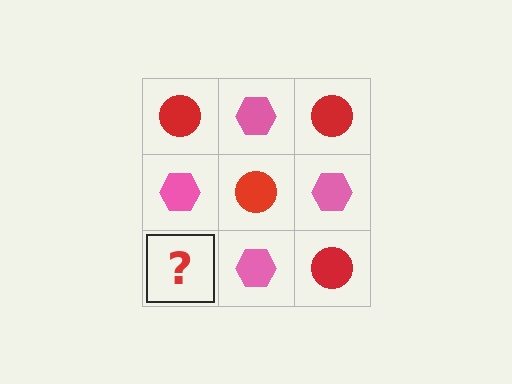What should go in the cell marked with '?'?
The missing cell should contain a red circle.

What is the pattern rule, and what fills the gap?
The rule is that it alternates red circle and pink hexagon in a checkerboard pattern. The gap should be filled with a red circle.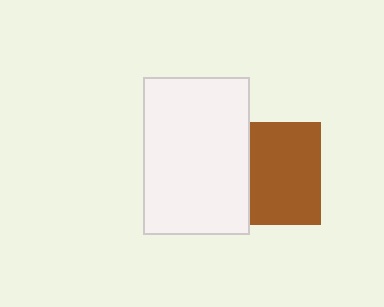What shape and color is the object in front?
The object in front is a white rectangle.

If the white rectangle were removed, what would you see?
You would see the complete brown square.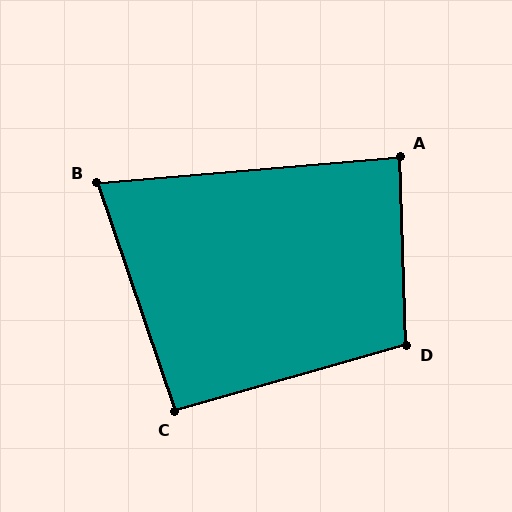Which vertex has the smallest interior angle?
B, at approximately 76 degrees.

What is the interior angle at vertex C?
Approximately 93 degrees (approximately right).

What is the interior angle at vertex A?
Approximately 87 degrees (approximately right).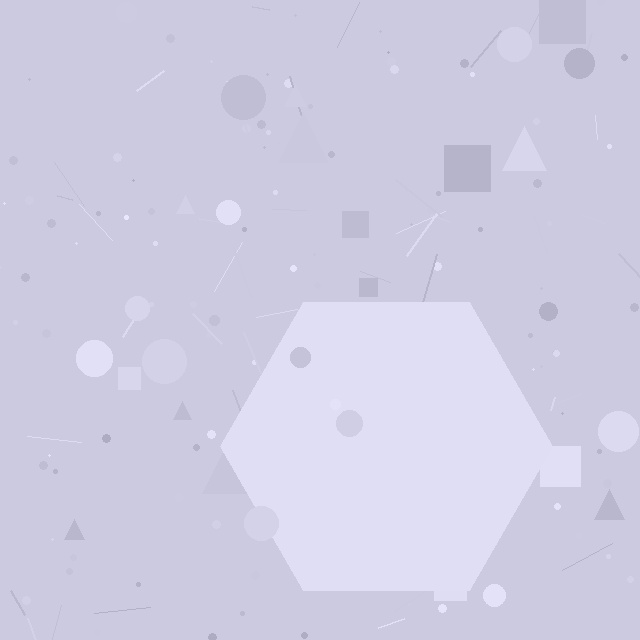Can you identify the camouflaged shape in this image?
The camouflaged shape is a hexagon.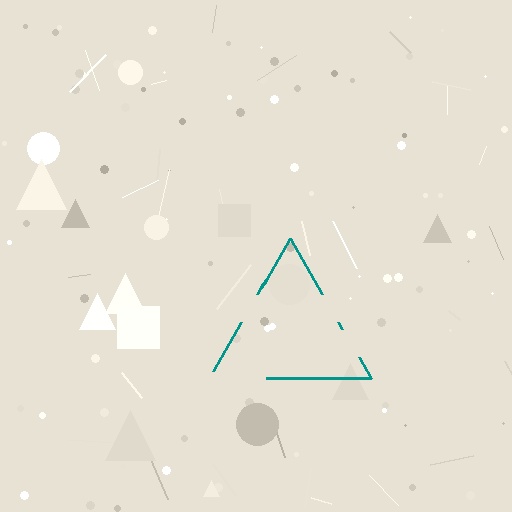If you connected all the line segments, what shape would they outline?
They would outline a triangle.